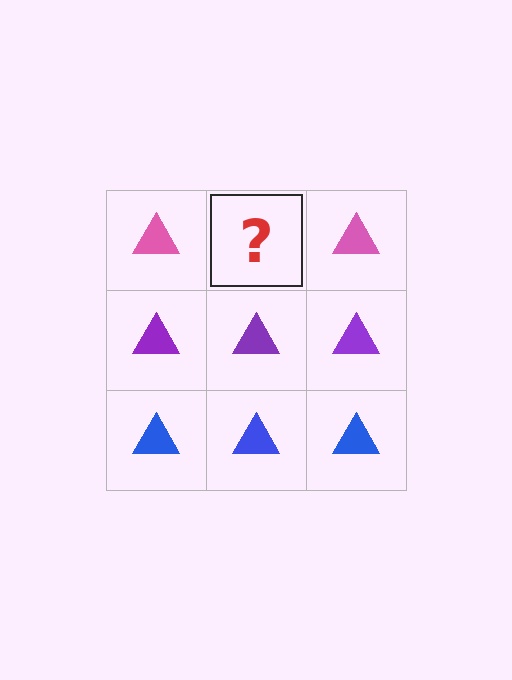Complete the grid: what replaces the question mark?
The question mark should be replaced with a pink triangle.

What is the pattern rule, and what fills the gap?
The rule is that each row has a consistent color. The gap should be filled with a pink triangle.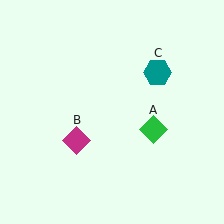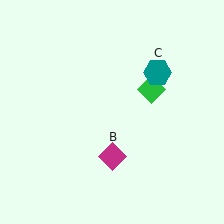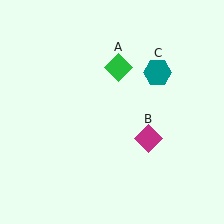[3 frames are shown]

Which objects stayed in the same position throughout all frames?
Teal hexagon (object C) remained stationary.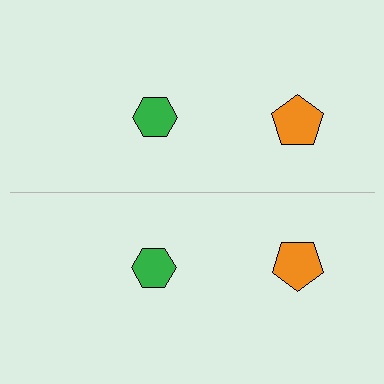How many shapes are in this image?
There are 4 shapes in this image.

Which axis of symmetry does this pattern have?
The pattern has a horizontal axis of symmetry running through the center of the image.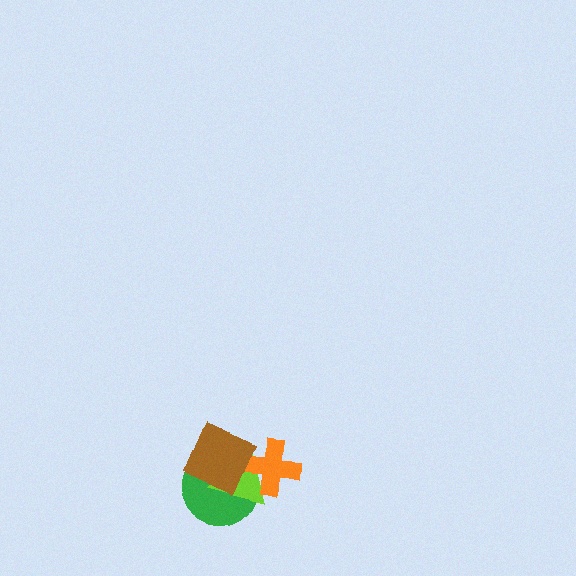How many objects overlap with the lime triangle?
3 objects overlap with the lime triangle.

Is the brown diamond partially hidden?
No, no other shape covers it.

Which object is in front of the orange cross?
The brown diamond is in front of the orange cross.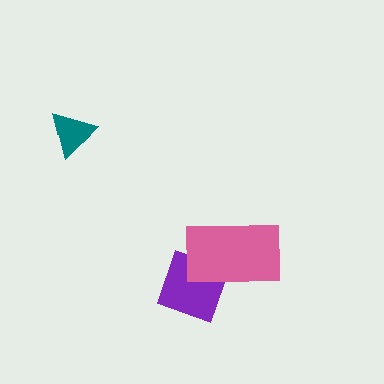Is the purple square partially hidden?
Yes, it is partially covered by another shape.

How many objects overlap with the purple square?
1 object overlaps with the purple square.